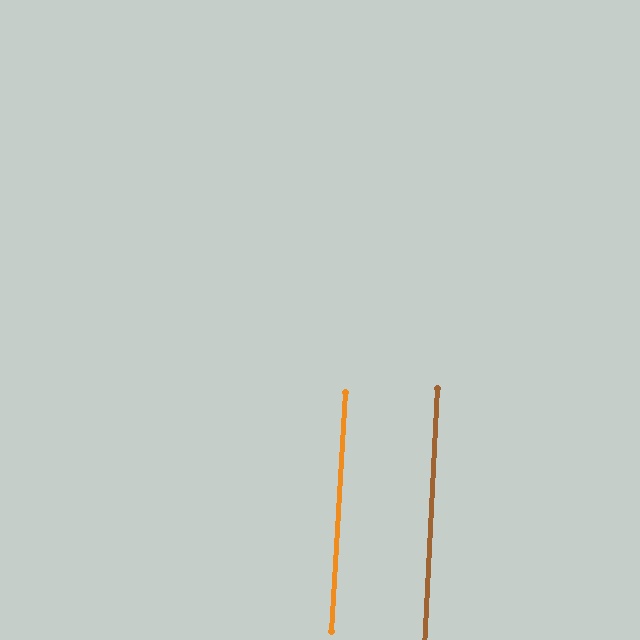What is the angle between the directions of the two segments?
Approximately 1 degree.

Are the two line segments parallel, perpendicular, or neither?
Parallel — their directions differ by only 0.5°.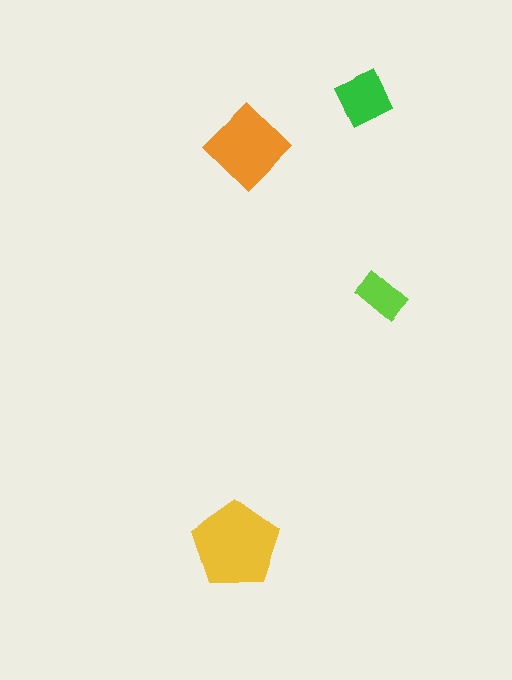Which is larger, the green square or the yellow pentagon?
The yellow pentagon.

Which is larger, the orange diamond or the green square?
The orange diamond.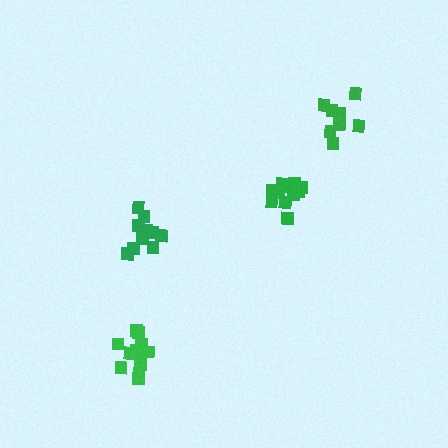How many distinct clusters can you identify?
There are 4 distinct clusters.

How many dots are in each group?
Group 1: 10 dots, Group 2: 8 dots, Group 3: 13 dots, Group 4: 11 dots (42 total).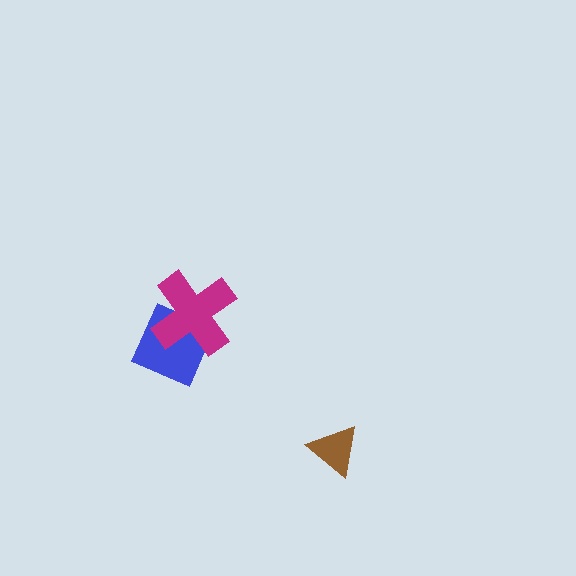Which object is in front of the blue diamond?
The magenta cross is in front of the blue diamond.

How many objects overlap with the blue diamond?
1 object overlaps with the blue diamond.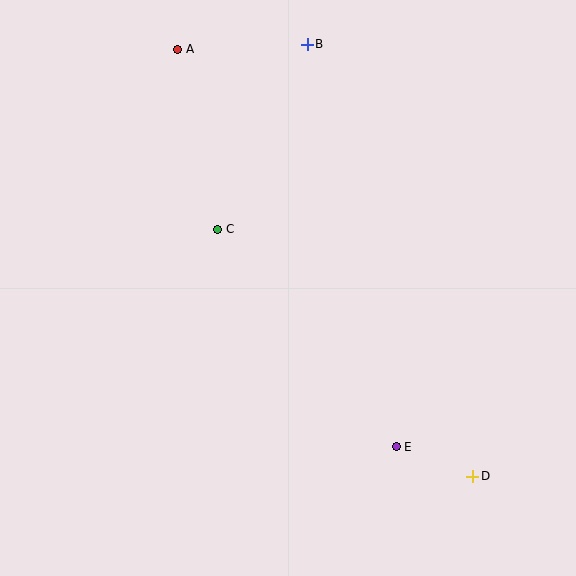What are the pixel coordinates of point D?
Point D is at (473, 476).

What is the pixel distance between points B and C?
The distance between B and C is 206 pixels.